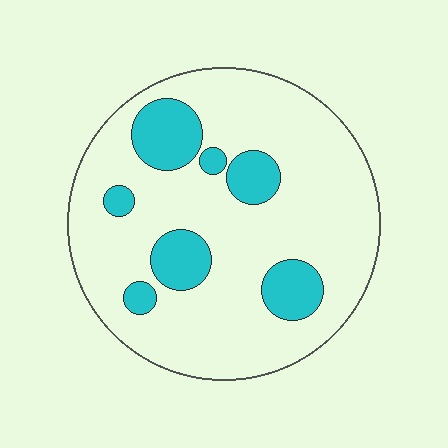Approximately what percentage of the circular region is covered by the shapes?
Approximately 20%.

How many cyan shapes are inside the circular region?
7.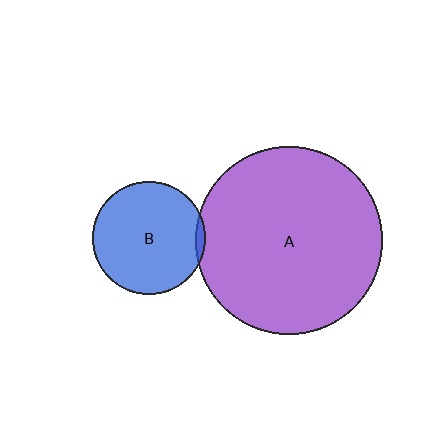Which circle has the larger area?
Circle A (purple).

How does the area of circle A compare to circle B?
Approximately 2.7 times.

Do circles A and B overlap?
Yes.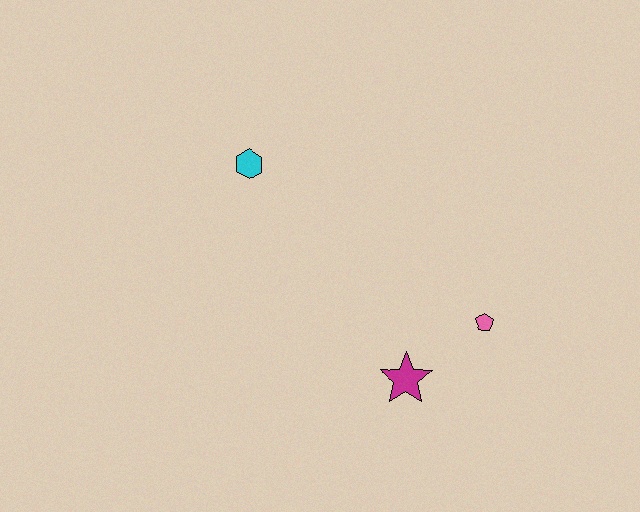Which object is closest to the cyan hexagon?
The magenta star is closest to the cyan hexagon.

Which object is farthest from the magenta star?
The cyan hexagon is farthest from the magenta star.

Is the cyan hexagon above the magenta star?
Yes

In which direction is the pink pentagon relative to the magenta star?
The pink pentagon is to the right of the magenta star.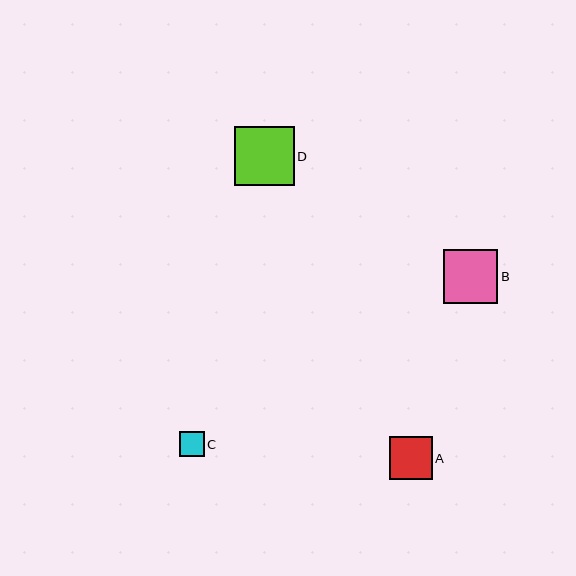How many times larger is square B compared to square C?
Square B is approximately 2.2 times the size of square C.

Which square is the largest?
Square D is the largest with a size of approximately 59 pixels.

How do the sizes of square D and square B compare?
Square D and square B are approximately the same size.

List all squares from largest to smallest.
From largest to smallest: D, B, A, C.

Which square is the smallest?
Square C is the smallest with a size of approximately 25 pixels.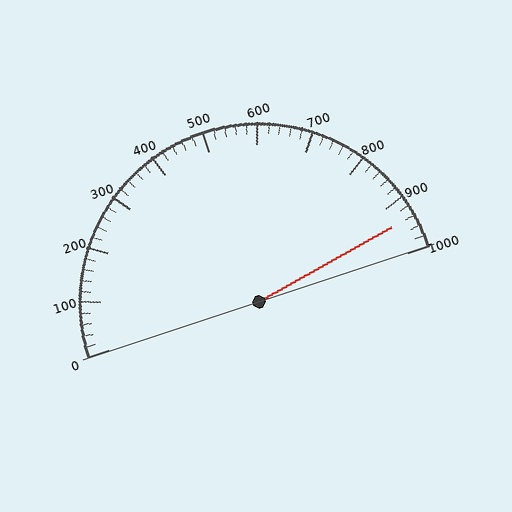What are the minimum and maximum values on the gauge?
The gauge ranges from 0 to 1000.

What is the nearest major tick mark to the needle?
The nearest major tick mark is 900.